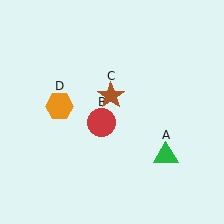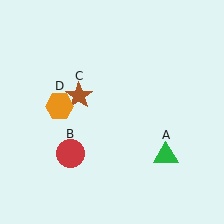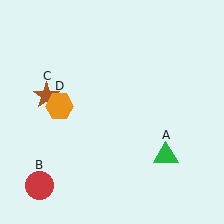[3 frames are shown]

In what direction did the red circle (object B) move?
The red circle (object B) moved down and to the left.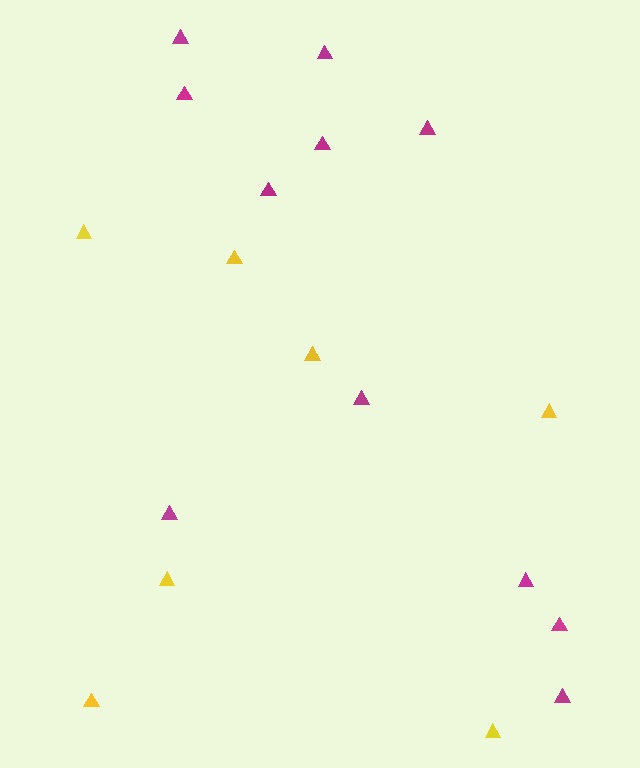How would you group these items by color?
There are 2 groups: one group of yellow triangles (7) and one group of magenta triangles (11).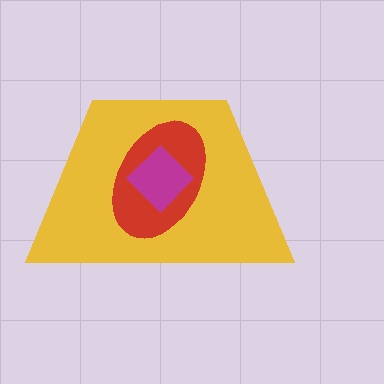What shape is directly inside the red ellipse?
The magenta diamond.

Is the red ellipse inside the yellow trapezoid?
Yes.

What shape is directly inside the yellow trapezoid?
The red ellipse.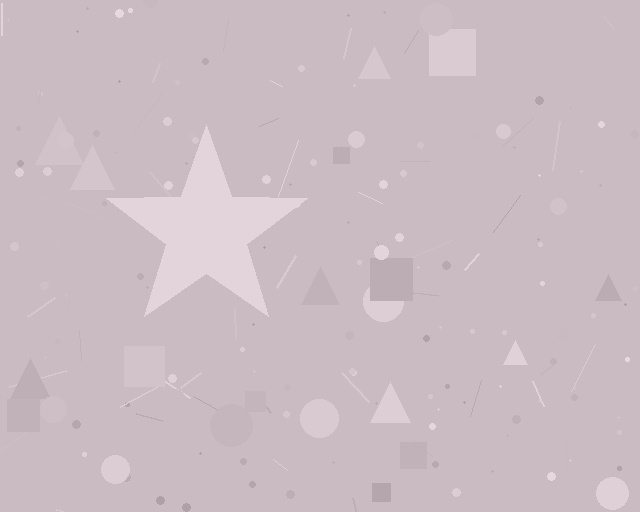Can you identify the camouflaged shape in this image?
The camouflaged shape is a star.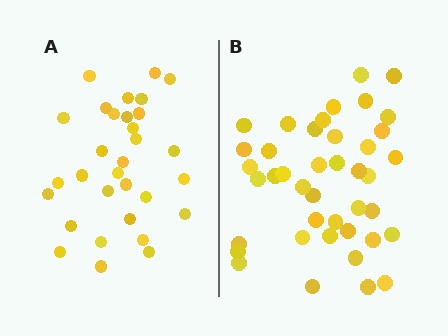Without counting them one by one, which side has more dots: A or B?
Region B (the right region) has more dots.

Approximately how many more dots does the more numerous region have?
Region B has roughly 10 or so more dots than region A.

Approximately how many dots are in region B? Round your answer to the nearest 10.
About 40 dots. (The exact count is 41, which rounds to 40.)